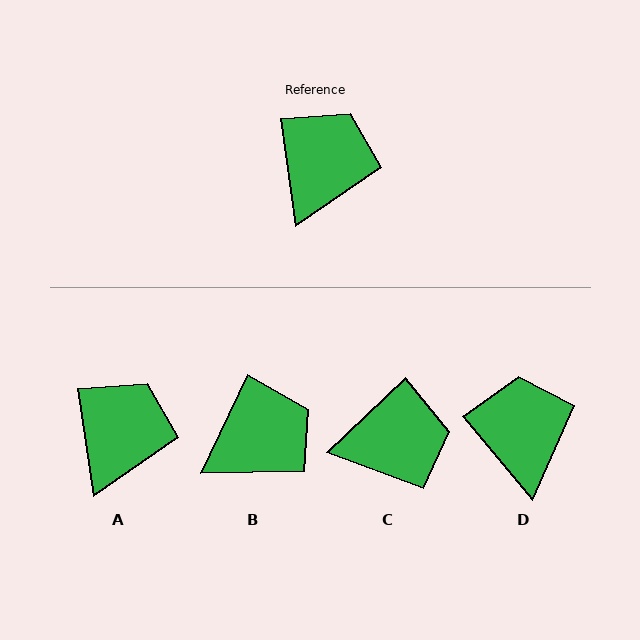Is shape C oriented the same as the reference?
No, it is off by about 55 degrees.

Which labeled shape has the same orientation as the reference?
A.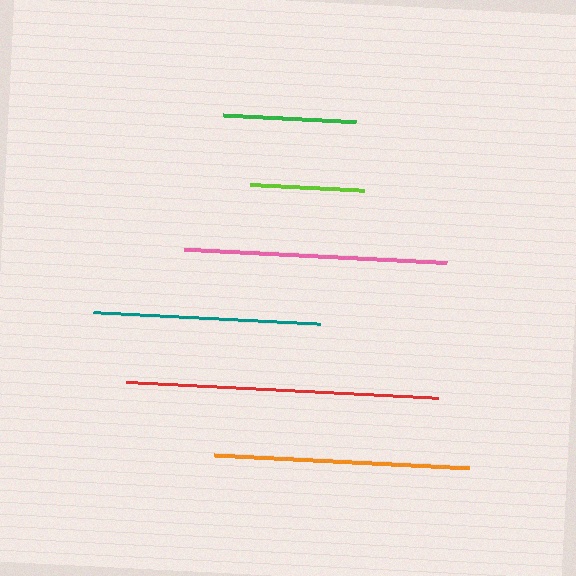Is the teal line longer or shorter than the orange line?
The orange line is longer than the teal line.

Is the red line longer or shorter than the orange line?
The red line is longer than the orange line.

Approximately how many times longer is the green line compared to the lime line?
The green line is approximately 1.2 times the length of the lime line.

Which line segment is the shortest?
The lime line is the shortest at approximately 114 pixels.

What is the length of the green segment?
The green segment is approximately 133 pixels long.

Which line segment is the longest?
The red line is the longest at approximately 312 pixels.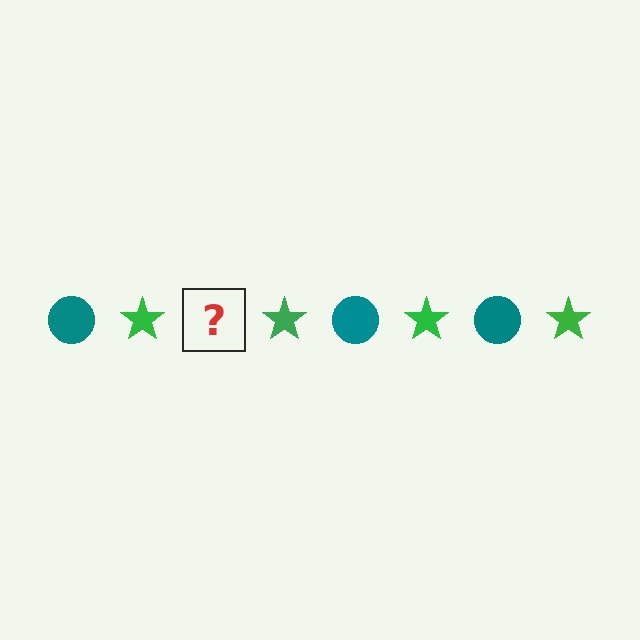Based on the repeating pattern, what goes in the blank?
The blank should be a teal circle.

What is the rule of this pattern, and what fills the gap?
The rule is that the pattern alternates between teal circle and green star. The gap should be filled with a teal circle.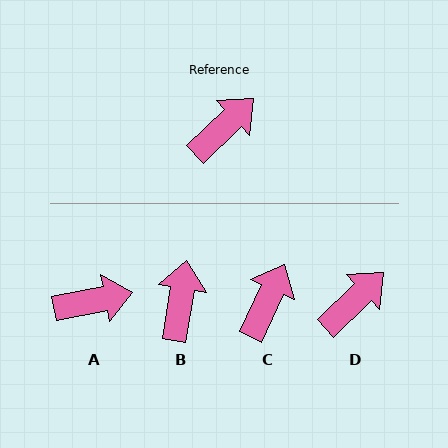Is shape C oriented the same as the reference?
No, it is off by about 21 degrees.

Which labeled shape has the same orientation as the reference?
D.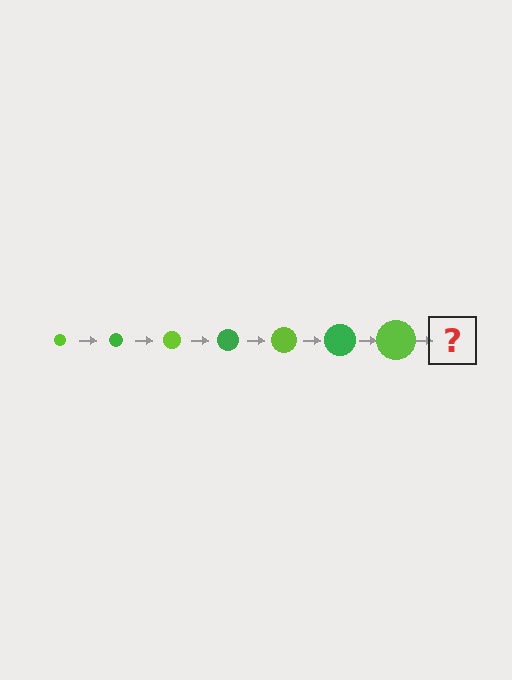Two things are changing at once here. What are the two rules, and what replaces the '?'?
The two rules are that the circle grows larger each step and the color cycles through lime and green. The '?' should be a green circle, larger than the previous one.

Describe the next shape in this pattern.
It should be a green circle, larger than the previous one.